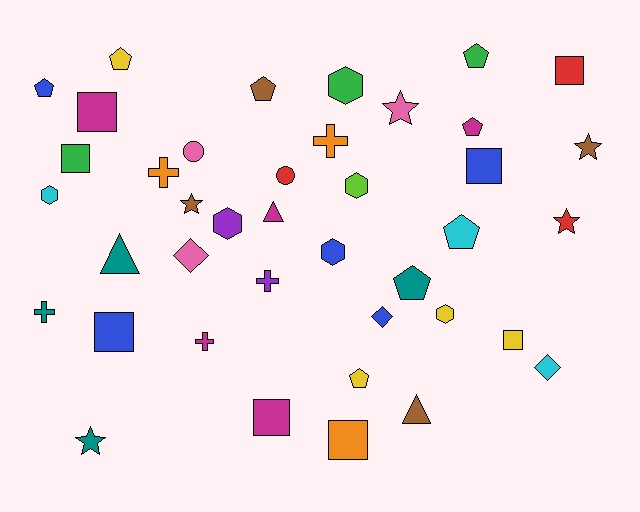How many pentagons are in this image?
There are 8 pentagons.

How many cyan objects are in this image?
There are 3 cyan objects.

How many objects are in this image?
There are 40 objects.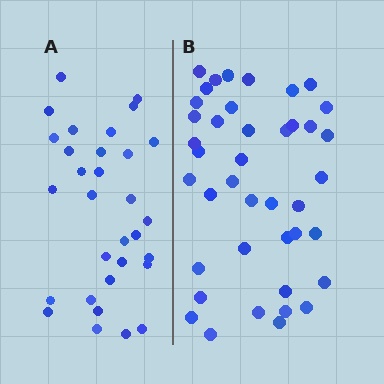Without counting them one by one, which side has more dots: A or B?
Region B (the right region) has more dots.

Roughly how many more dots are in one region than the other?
Region B has roughly 10 or so more dots than region A.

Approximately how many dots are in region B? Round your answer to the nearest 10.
About 40 dots. (The exact count is 41, which rounds to 40.)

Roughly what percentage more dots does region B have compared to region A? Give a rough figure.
About 30% more.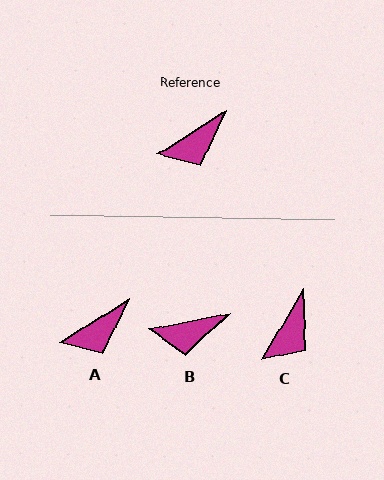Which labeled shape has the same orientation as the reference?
A.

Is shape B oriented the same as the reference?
No, it is off by about 21 degrees.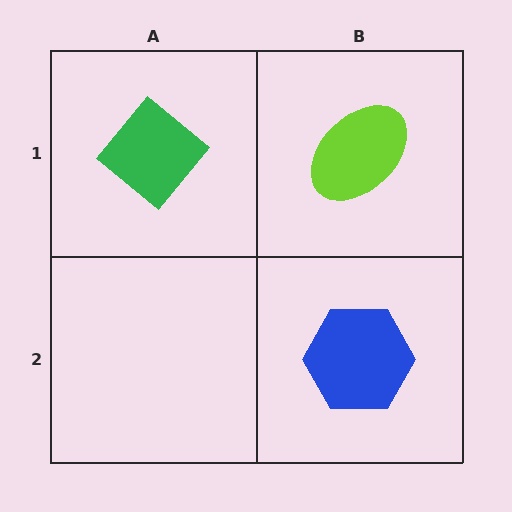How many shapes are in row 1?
2 shapes.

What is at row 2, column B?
A blue hexagon.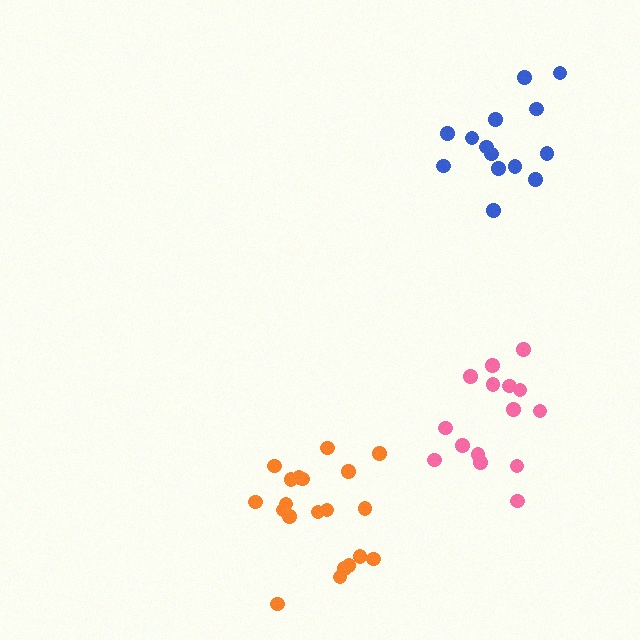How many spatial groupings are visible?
There are 3 spatial groupings.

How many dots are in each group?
Group 1: 20 dots, Group 2: 14 dots, Group 3: 15 dots (49 total).